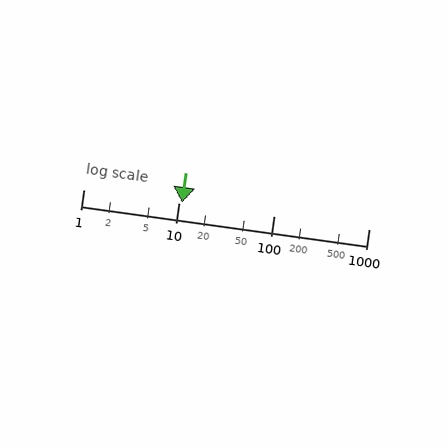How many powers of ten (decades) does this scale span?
The scale spans 3 decades, from 1 to 1000.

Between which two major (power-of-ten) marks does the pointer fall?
The pointer is between 10 and 100.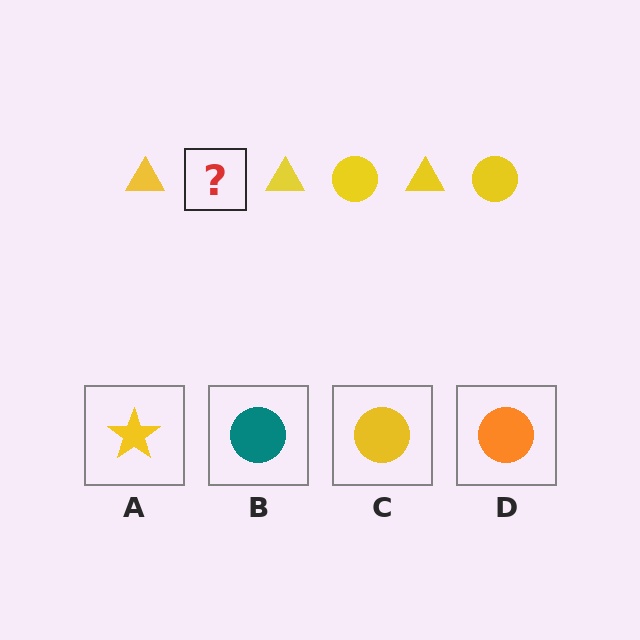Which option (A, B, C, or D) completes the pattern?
C.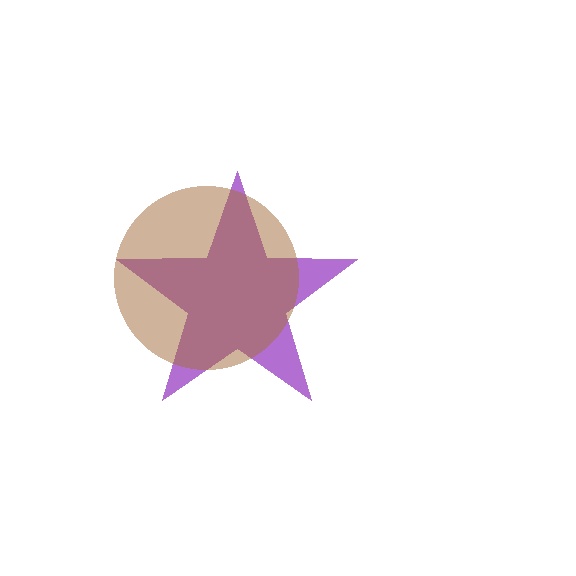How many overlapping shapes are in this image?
There are 2 overlapping shapes in the image.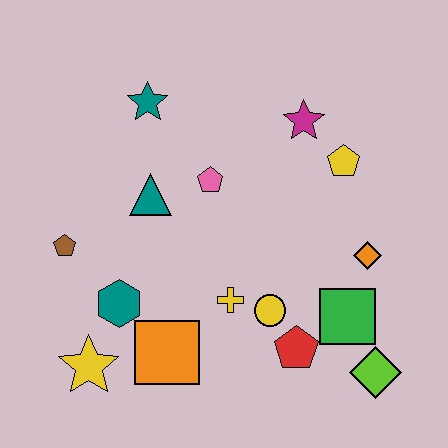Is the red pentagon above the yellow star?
Yes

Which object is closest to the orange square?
The teal hexagon is closest to the orange square.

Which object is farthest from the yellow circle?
The teal star is farthest from the yellow circle.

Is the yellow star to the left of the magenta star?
Yes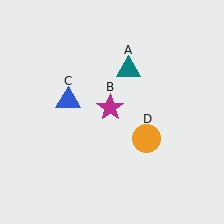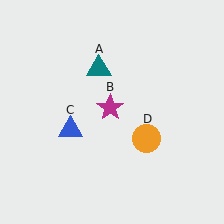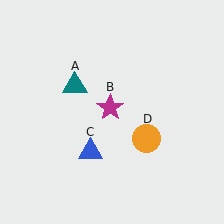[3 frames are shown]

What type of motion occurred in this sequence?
The teal triangle (object A), blue triangle (object C) rotated counterclockwise around the center of the scene.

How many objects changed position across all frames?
2 objects changed position: teal triangle (object A), blue triangle (object C).